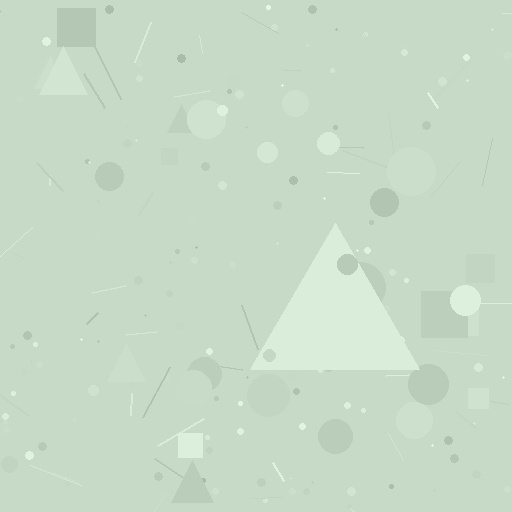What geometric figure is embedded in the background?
A triangle is embedded in the background.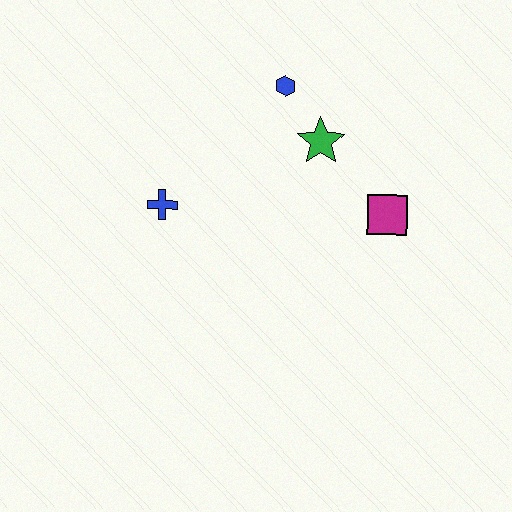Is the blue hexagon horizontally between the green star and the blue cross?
Yes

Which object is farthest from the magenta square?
The blue cross is farthest from the magenta square.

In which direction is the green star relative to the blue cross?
The green star is to the right of the blue cross.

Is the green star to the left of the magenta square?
Yes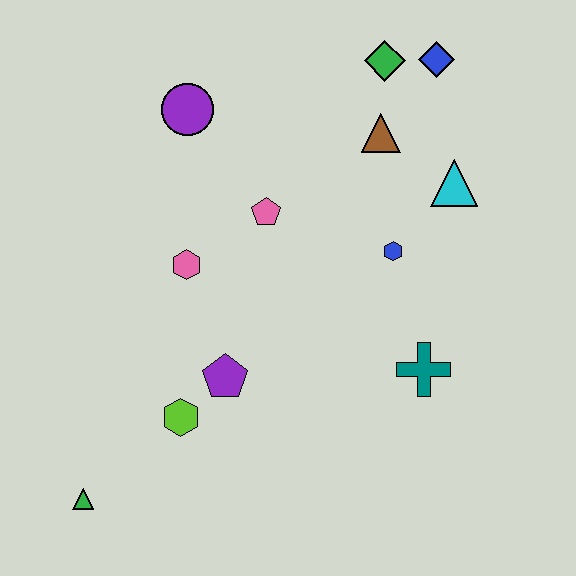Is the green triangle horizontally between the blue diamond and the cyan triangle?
No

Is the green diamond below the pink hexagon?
No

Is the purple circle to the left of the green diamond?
Yes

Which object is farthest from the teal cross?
The green triangle is farthest from the teal cross.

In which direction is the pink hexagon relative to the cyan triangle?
The pink hexagon is to the left of the cyan triangle.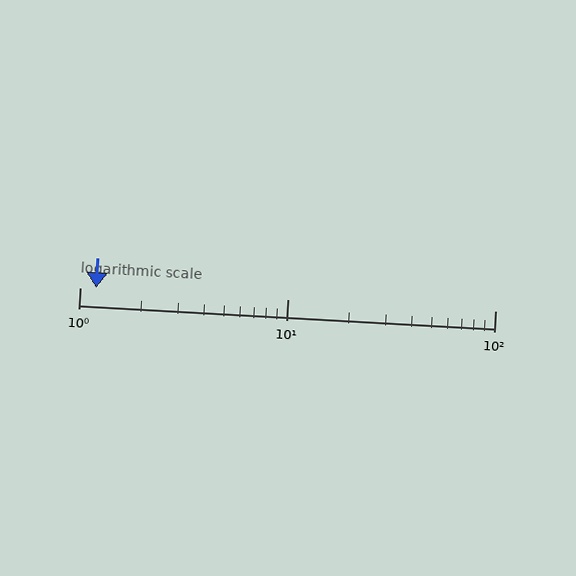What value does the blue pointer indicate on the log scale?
The pointer indicates approximately 1.2.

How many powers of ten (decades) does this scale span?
The scale spans 2 decades, from 1 to 100.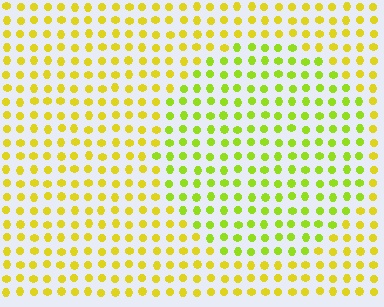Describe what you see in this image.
The image is filled with small yellow elements in a uniform arrangement. A circle-shaped region is visible where the elements are tinted to a slightly different hue, forming a subtle color boundary.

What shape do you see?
I see a circle.